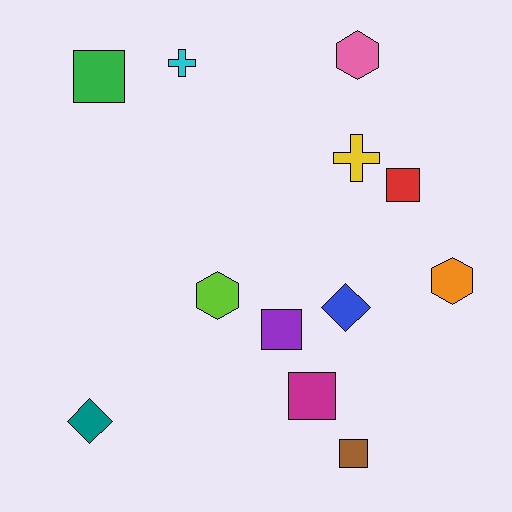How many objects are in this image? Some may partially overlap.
There are 12 objects.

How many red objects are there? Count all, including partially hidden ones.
There is 1 red object.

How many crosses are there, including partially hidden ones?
There are 2 crosses.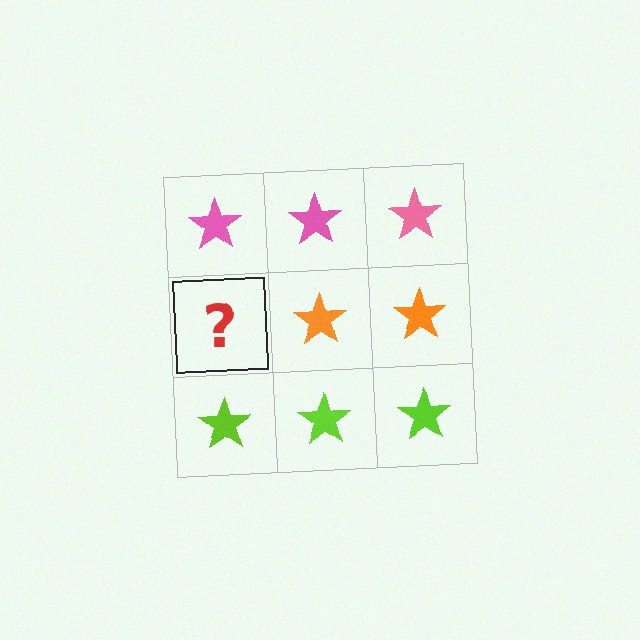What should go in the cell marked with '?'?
The missing cell should contain an orange star.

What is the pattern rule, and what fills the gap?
The rule is that each row has a consistent color. The gap should be filled with an orange star.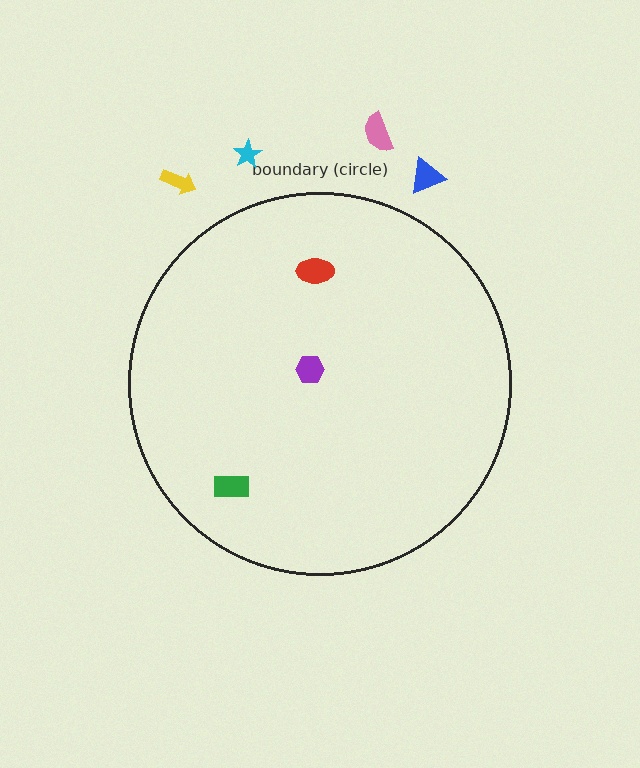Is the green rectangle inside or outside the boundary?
Inside.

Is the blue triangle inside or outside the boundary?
Outside.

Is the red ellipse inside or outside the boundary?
Inside.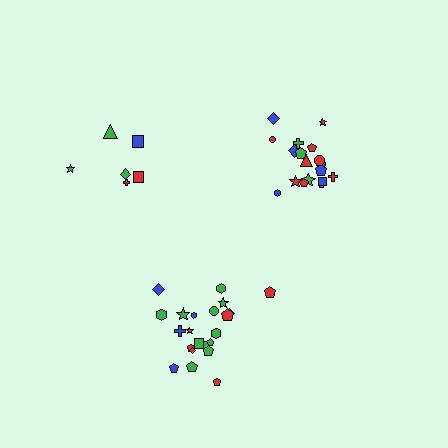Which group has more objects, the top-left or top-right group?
The top-right group.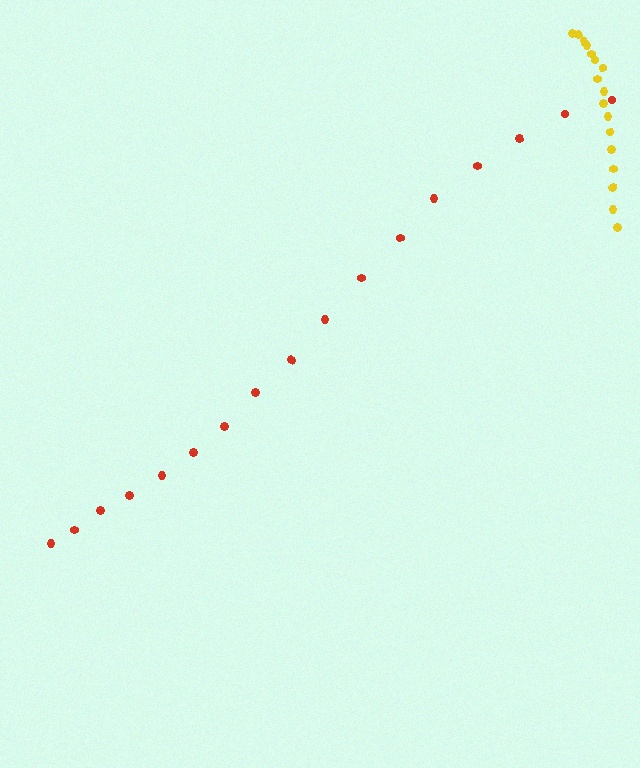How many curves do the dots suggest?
There are 2 distinct paths.